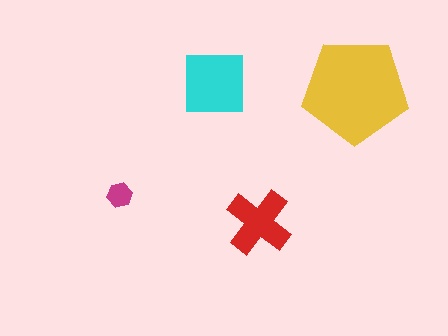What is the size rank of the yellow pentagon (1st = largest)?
1st.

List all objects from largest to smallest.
The yellow pentagon, the cyan square, the red cross, the magenta hexagon.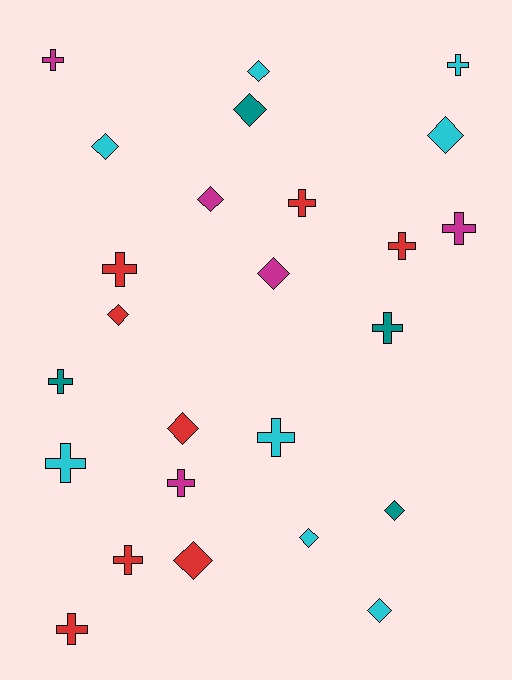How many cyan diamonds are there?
There are 5 cyan diamonds.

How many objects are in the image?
There are 25 objects.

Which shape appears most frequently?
Cross, with 13 objects.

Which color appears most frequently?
Red, with 8 objects.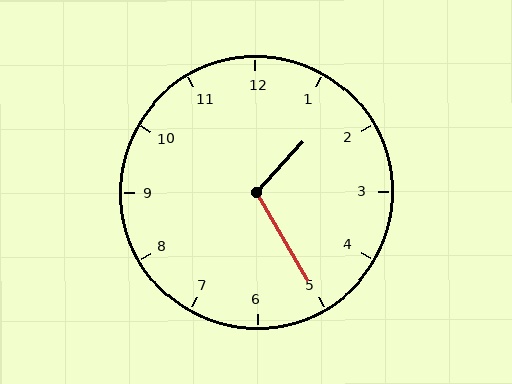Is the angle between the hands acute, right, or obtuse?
It is obtuse.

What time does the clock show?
1:25.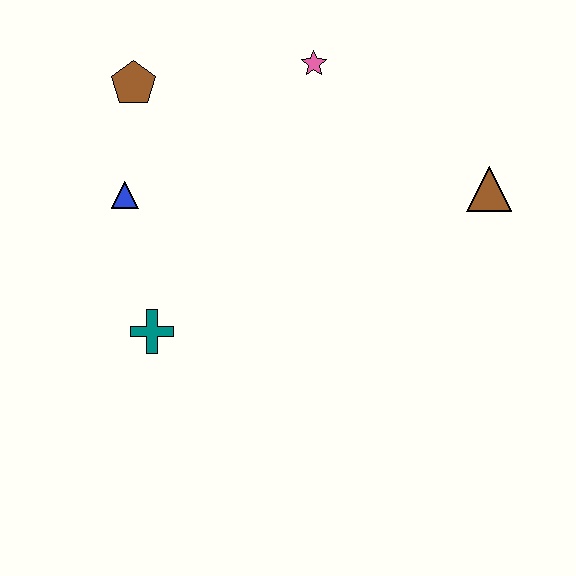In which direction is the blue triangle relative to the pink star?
The blue triangle is to the left of the pink star.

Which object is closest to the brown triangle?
The pink star is closest to the brown triangle.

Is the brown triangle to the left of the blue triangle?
No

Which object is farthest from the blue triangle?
The brown triangle is farthest from the blue triangle.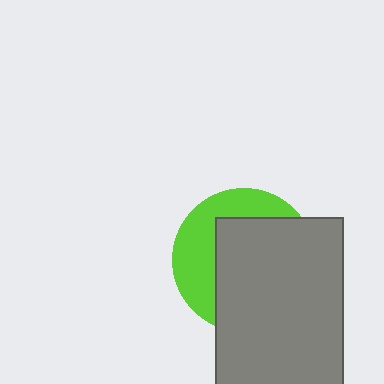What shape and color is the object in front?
The object in front is a gray rectangle.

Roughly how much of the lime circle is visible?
A small part of it is visible (roughly 38%).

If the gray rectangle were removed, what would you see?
You would see the complete lime circle.